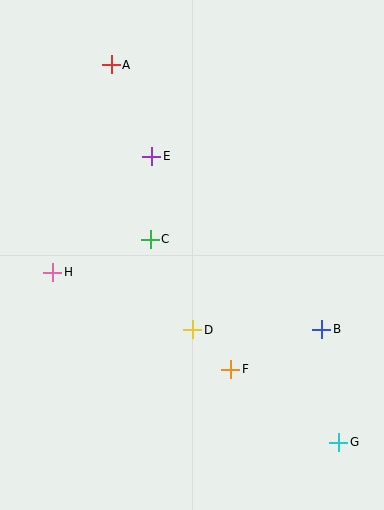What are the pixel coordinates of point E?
Point E is at (152, 156).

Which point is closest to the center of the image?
Point C at (150, 239) is closest to the center.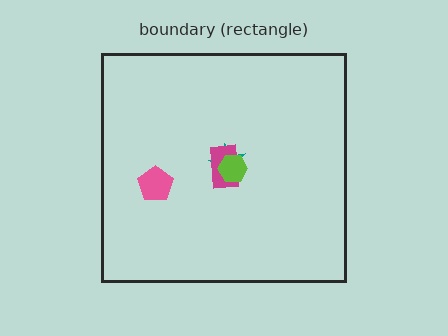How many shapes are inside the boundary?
4 inside, 0 outside.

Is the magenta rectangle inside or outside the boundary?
Inside.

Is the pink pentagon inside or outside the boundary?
Inside.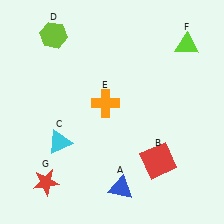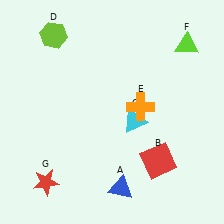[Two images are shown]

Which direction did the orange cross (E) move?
The orange cross (E) moved right.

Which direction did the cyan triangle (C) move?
The cyan triangle (C) moved right.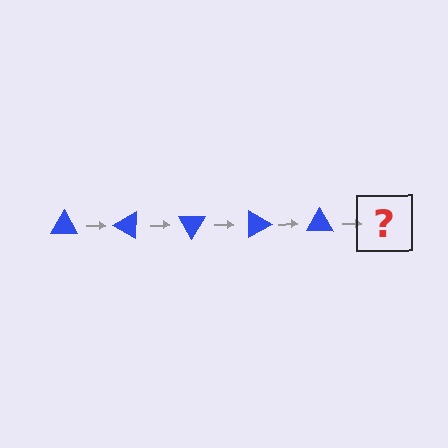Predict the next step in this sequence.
The next step is a blue triangle rotated 150 degrees.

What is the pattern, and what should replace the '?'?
The pattern is that the triangle rotates 30 degrees each step. The '?' should be a blue triangle rotated 150 degrees.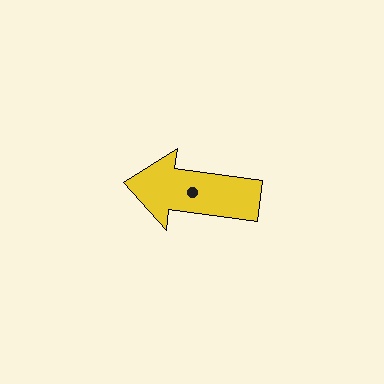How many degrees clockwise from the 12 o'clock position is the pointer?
Approximately 278 degrees.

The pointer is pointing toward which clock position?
Roughly 9 o'clock.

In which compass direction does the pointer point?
West.